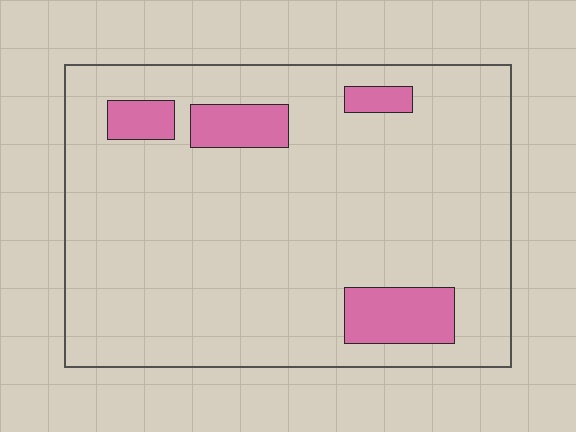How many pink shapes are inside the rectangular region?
4.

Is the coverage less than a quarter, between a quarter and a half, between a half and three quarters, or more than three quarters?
Less than a quarter.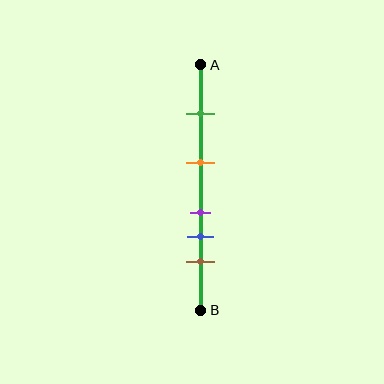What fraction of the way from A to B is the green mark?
The green mark is approximately 20% (0.2) of the way from A to B.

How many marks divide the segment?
There are 5 marks dividing the segment.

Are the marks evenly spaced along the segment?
No, the marks are not evenly spaced.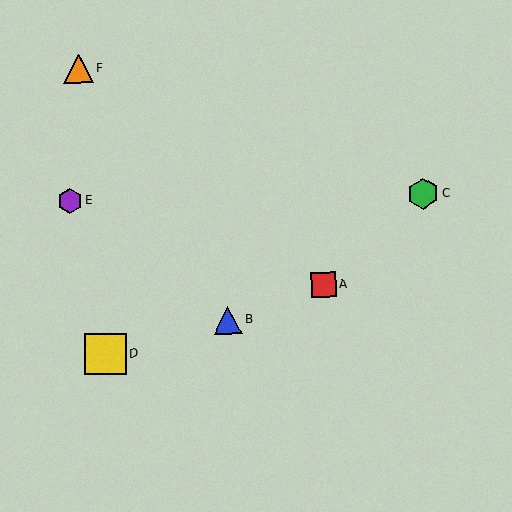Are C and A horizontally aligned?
No, C is at y≈194 and A is at y≈285.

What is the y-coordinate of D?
Object D is at y≈354.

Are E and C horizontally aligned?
Yes, both are at y≈201.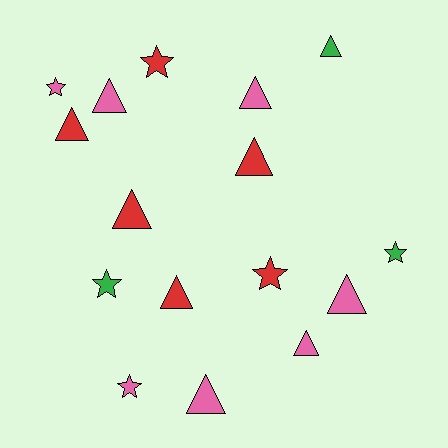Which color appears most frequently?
Pink, with 7 objects.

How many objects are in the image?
There are 16 objects.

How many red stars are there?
There are 2 red stars.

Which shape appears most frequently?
Triangle, with 10 objects.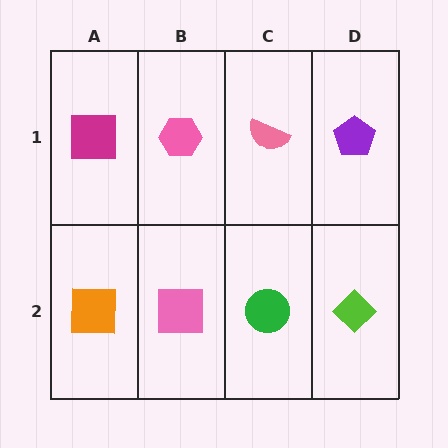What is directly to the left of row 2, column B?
An orange square.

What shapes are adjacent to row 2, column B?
A pink hexagon (row 1, column B), an orange square (row 2, column A), a green circle (row 2, column C).